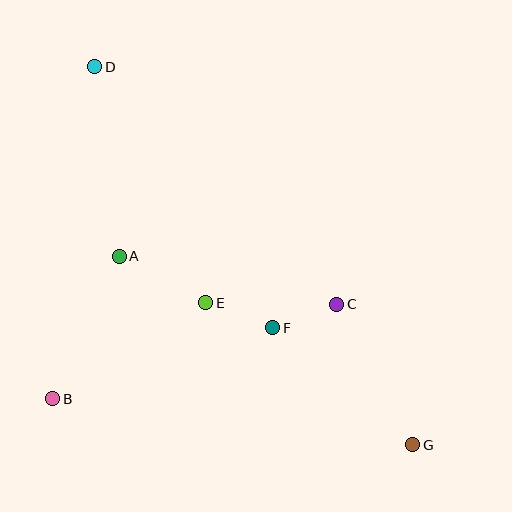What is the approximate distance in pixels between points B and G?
The distance between B and G is approximately 363 pixels.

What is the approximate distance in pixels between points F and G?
The distance between F and G is approximately 183 pixels.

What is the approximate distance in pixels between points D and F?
The distance between D and F is approximately 316 pixels.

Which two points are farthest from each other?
Points D and G are farthest from each other.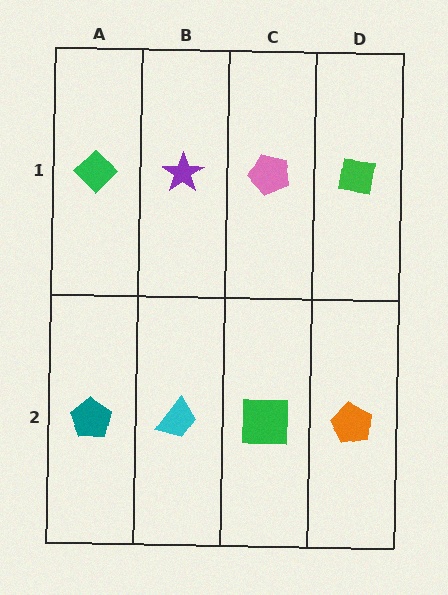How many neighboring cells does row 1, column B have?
3.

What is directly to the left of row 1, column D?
A pink pentagon.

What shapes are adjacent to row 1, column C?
A green square (row 2, column C), a purple star (row 1, column B), a green square (row 1, column D).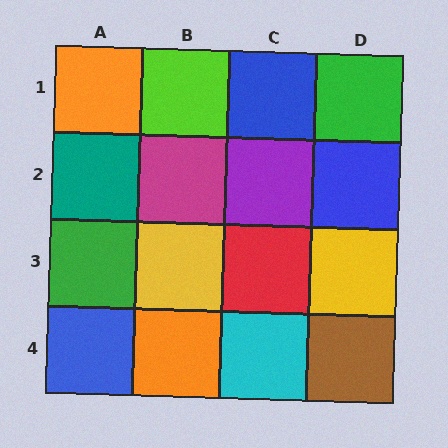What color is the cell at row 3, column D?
Yellow.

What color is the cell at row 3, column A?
Green.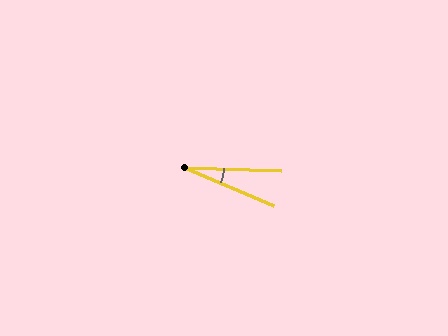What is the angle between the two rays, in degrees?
Approximately 21 degrees.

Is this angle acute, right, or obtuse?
It is acute.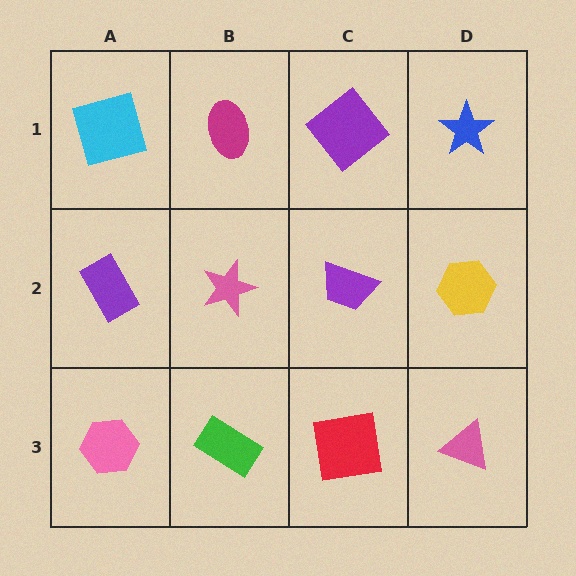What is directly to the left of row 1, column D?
A purple diamond.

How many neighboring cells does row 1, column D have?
2.